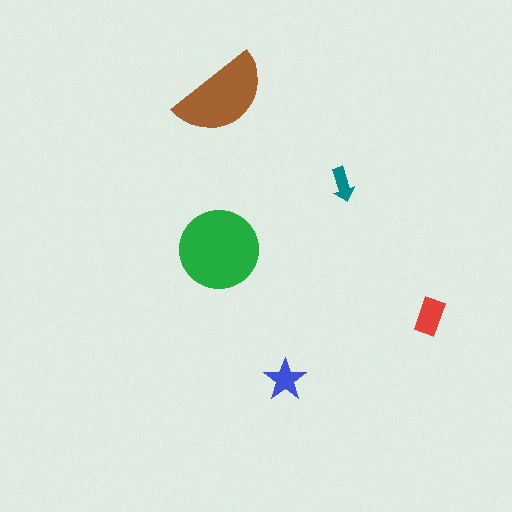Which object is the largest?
The green circle.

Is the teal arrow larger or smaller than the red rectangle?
Smaller.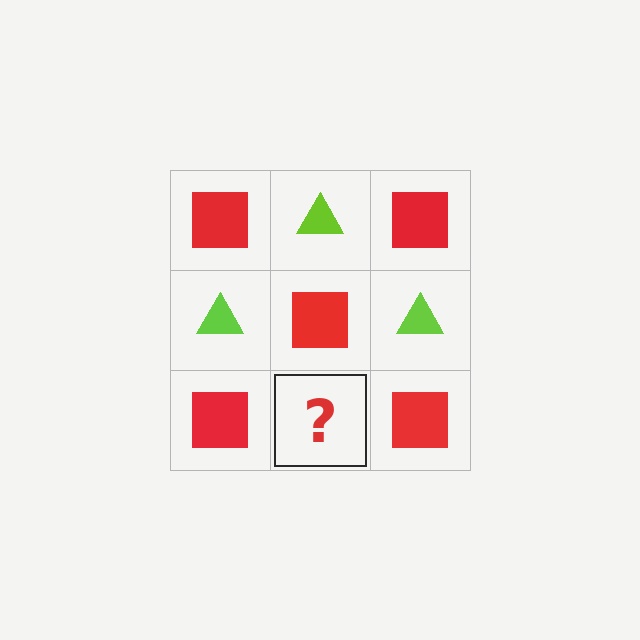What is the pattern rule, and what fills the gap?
The rule is that it alternates red square and lime triangle in a checkerboard pattern. The gap should be filled with a lime triangle.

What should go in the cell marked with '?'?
The missing cell should contain a lime triangle.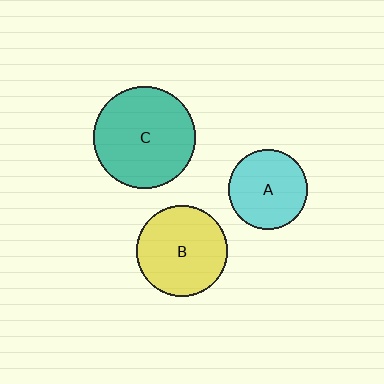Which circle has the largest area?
Circle C (teal).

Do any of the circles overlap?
No, none of the circles overlap.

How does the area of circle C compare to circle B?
Approximately 1.3 times.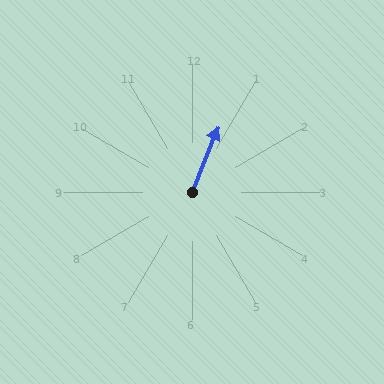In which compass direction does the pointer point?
North.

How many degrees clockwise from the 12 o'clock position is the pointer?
Approximately 22 degrees.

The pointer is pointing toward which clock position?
Roughly 1 o'clock.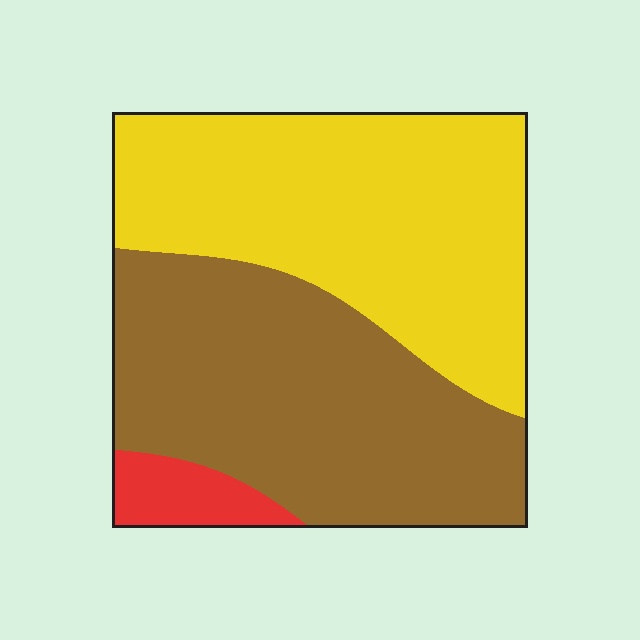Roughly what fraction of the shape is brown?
Brown covers roughly 45% of the shape.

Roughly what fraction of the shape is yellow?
Yellow covers roughly 50% of the shape.